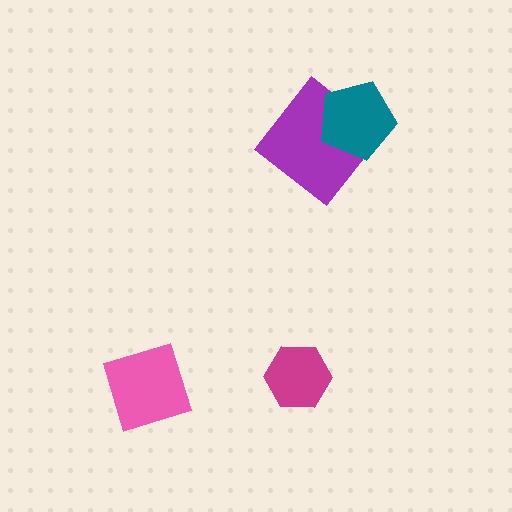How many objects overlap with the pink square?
0 objects overlap with the pink square.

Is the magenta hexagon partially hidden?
No, no other shape covers it.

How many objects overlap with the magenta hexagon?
0 objects overlap with the magenta hexagon.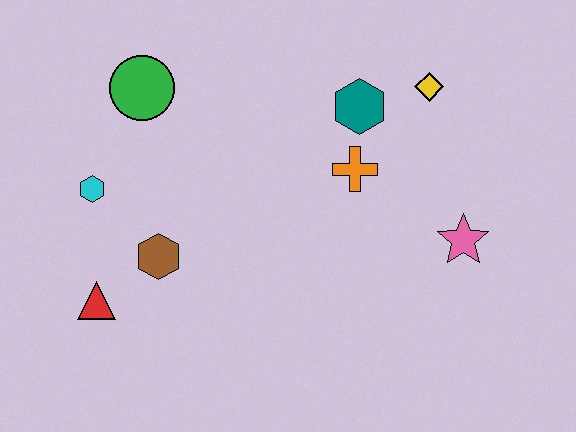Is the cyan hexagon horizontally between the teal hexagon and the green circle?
No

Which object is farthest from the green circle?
The pink star is farthest from the green circle.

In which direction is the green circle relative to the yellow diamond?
The green circle is to the left of the yellow diamond.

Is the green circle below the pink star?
No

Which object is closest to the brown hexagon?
The red triangle is closest to the brown hexagon.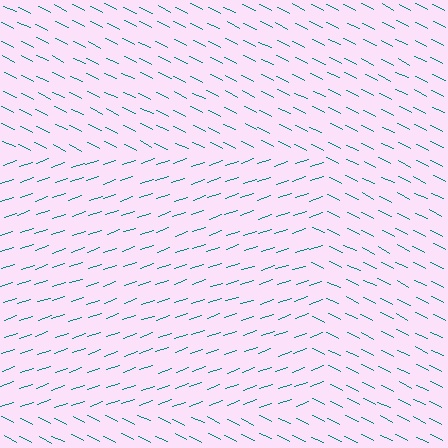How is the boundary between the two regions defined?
The boundary is defined purely by a change in line orientation (approximately 45 degrees difference). All lines are the same color and thickness.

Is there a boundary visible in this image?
Yes, there is a texture boundary formed by a change in line orientation.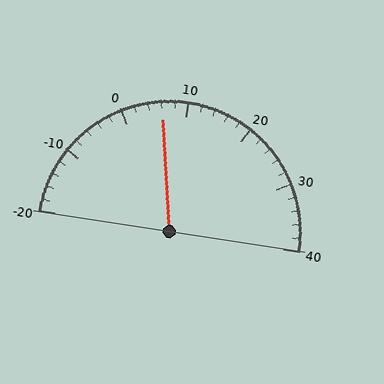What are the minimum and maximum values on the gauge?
The gauge ranges from -20 to 40.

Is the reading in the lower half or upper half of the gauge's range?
The reading is in the lower half of the range (-20 to 40).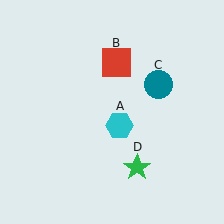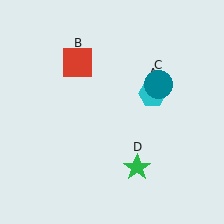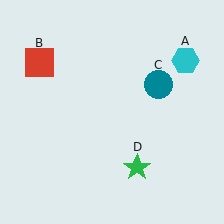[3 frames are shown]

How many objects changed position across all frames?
2 objects changed position: cyan hexagon (object A), red square (object B).